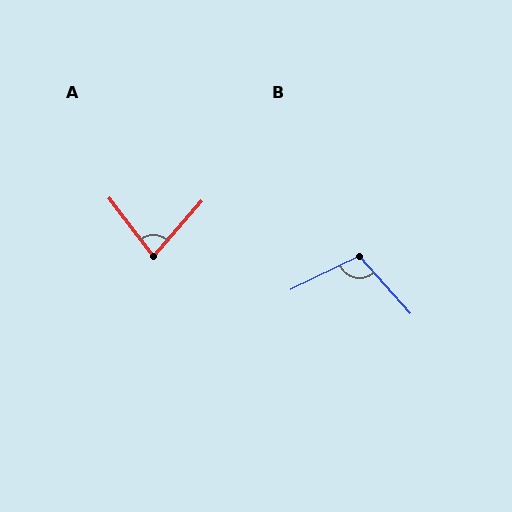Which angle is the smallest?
A, at approximately 79 degrees.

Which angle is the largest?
B, at approximately 106 degrees.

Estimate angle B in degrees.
Approximately 106 degrees.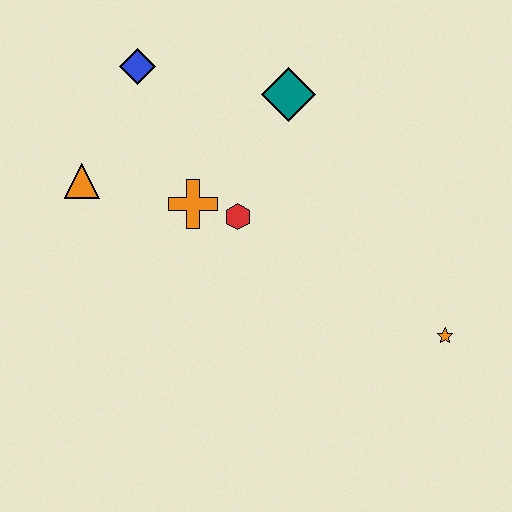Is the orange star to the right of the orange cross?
Yes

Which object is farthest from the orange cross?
The orange star is farthest from the orange cross.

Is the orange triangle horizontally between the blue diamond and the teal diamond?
No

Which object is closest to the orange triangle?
The orange cross is closest to the orange triangle.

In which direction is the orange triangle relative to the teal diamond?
The orange triangle is to the left of the teal diamond.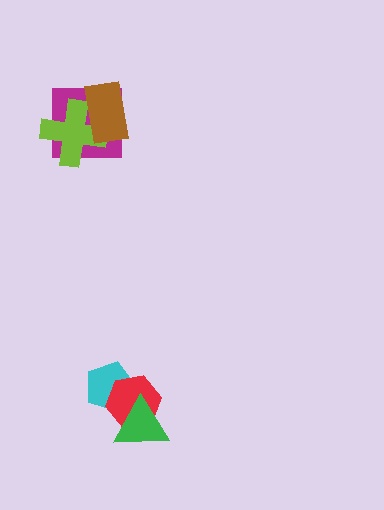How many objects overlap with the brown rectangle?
2 objects overlap with the brown rectangle.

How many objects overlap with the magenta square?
2 objects overlap with the magenta square.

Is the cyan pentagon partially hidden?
Yes, it is partially covered by another shape.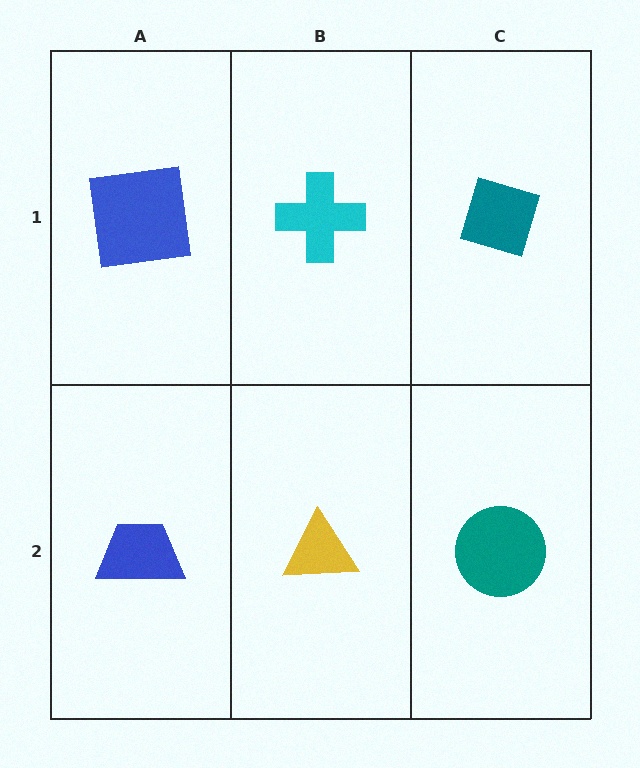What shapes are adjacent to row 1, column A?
A blue trapezoid (row 2, column A), a cyan cross (row 1, column B).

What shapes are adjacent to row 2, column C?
A teal diamond (row 1, column C), a yellow triangle (row 2, column B).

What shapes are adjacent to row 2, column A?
A blue square (row 1, column A), a yellow triangle (row 2, column B).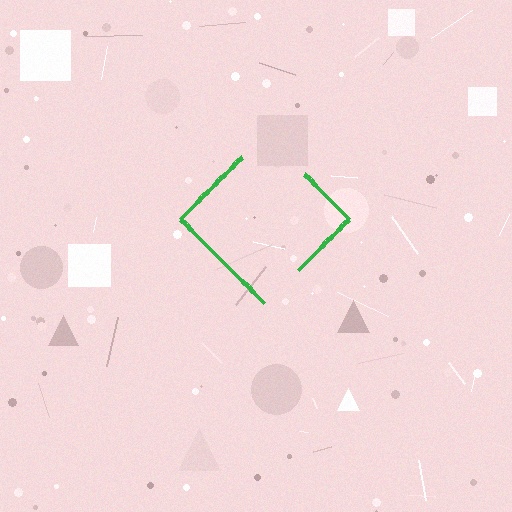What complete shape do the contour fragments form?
The contour fragments form a diamond.